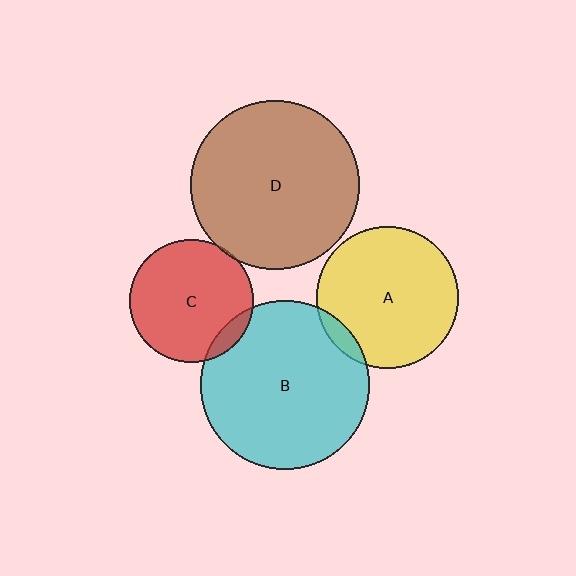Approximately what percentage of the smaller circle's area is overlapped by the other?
Approximately 5%.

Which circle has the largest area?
Circle B (cyan).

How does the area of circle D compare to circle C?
Approximately 1.9 times.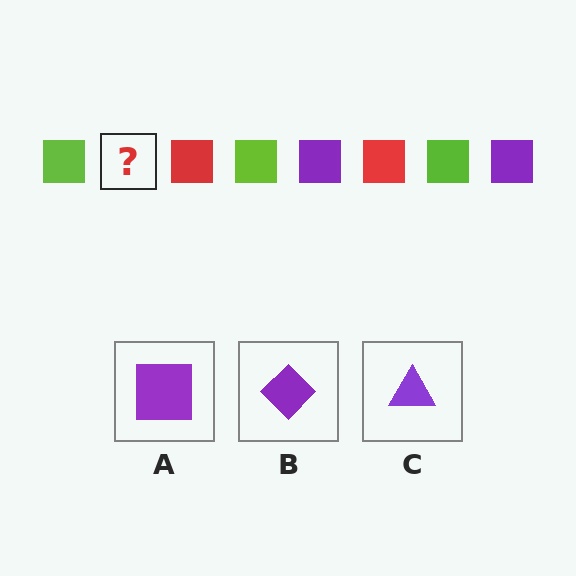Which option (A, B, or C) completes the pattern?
A.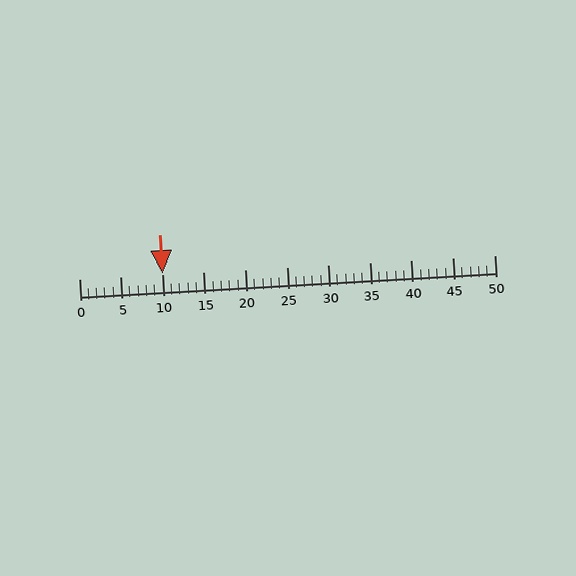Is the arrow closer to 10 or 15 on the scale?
The arrow is closer to 10.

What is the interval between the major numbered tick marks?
The major tick marks are spaced 5 units apart.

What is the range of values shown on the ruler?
The ruler shows values from 0 to 50.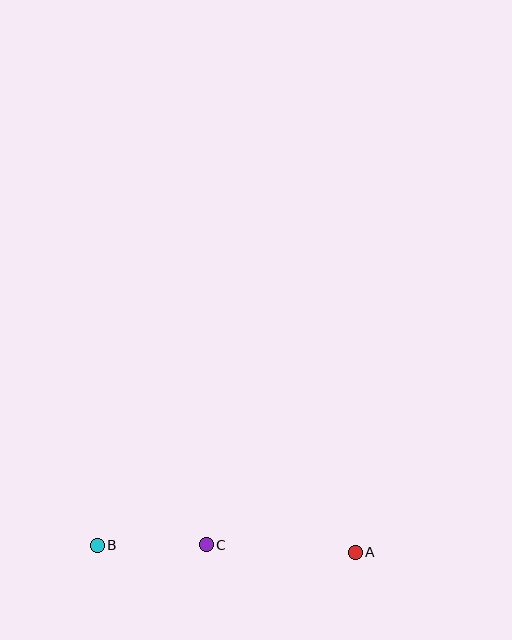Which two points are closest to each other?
Points B and C are closest to each other.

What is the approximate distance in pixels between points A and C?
The distance between A and C is approximately 149 pixels.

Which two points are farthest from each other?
Points A and B are farthest from each other.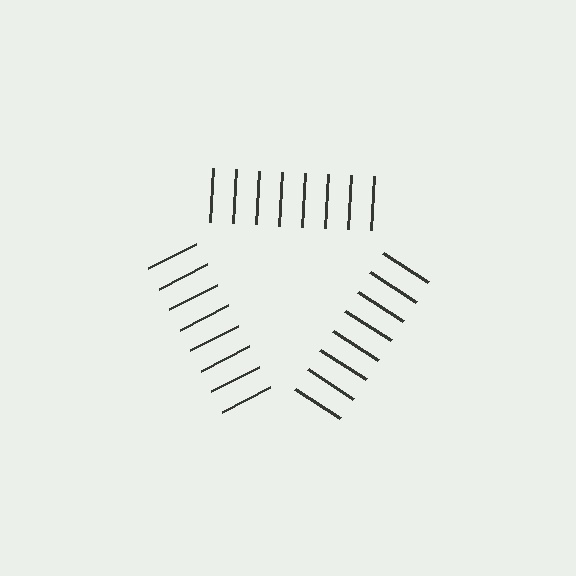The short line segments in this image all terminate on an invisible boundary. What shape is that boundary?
An illusory triangle — the line segments terminate on its edges but no continuous stroke is drawn.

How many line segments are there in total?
24 — 8 along each of the 3 edges.